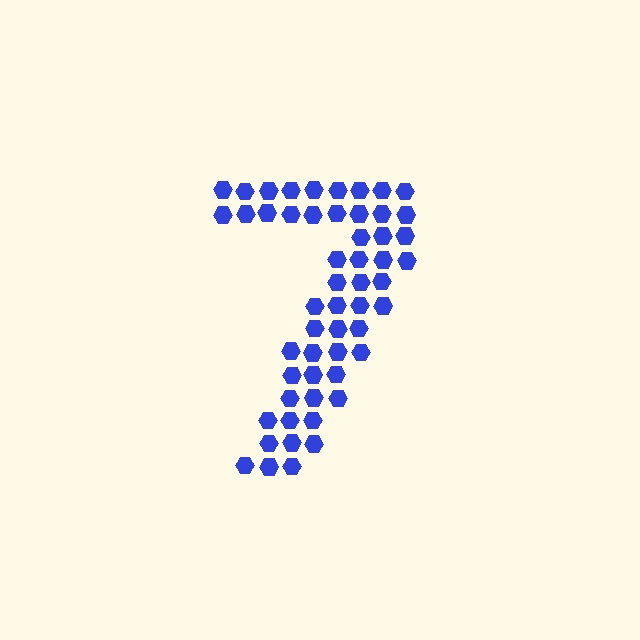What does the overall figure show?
The overall figure shows the digit 7.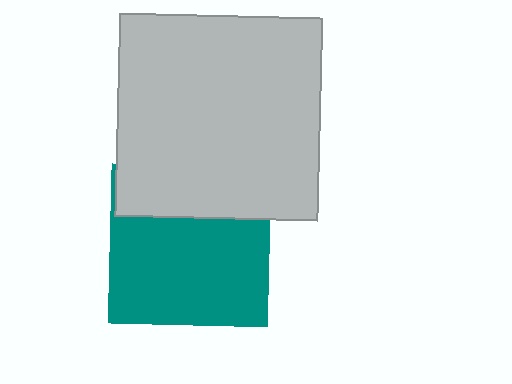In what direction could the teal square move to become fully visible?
The teal square could move down. That would shift it out from behind the light gray square entirely.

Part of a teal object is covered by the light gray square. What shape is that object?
It is a square.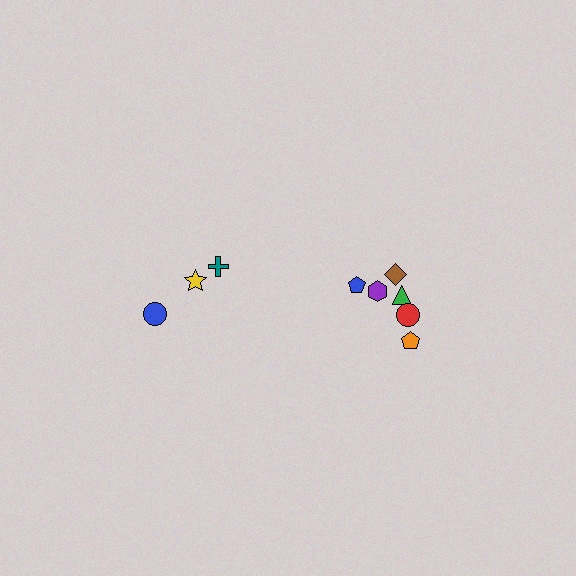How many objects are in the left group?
There are 3 objects.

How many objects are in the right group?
There are 6 objects.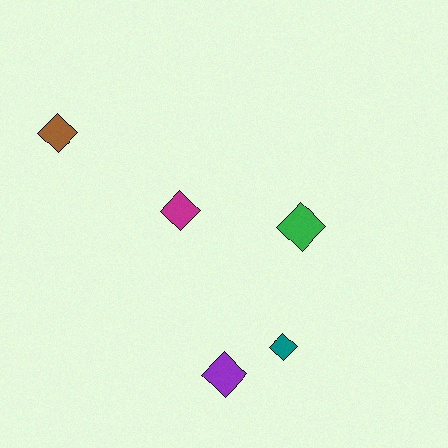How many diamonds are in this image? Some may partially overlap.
There are 5 diamonds.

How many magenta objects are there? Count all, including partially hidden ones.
There is 1 magenta object.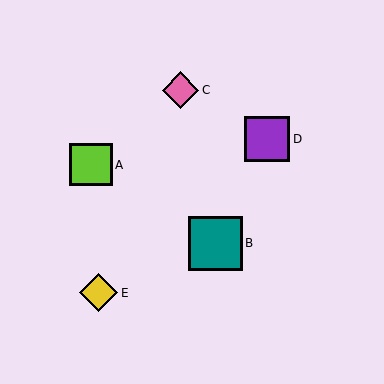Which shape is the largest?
The teal square (labeled B) is the largest.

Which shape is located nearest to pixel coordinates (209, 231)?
The teal square (labeled B) at (215, 243) is nearest to that location.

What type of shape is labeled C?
Shape C is a pink diamond.